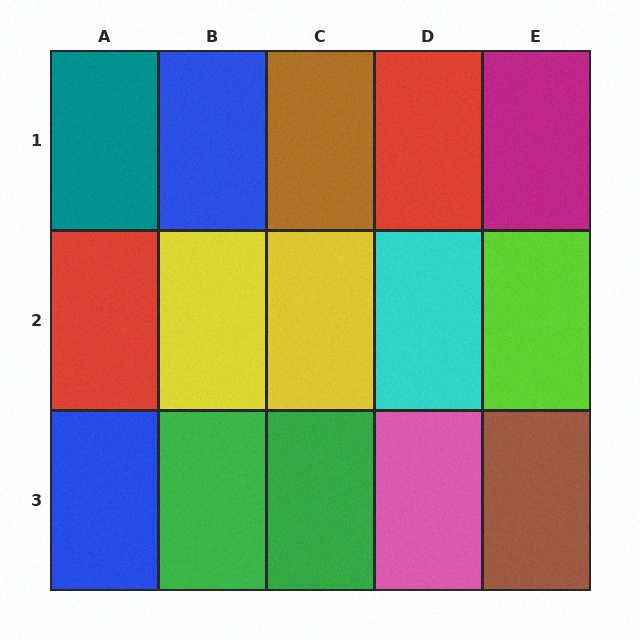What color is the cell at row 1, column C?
Brown.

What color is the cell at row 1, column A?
Teal.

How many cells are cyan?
1 cell is cyan.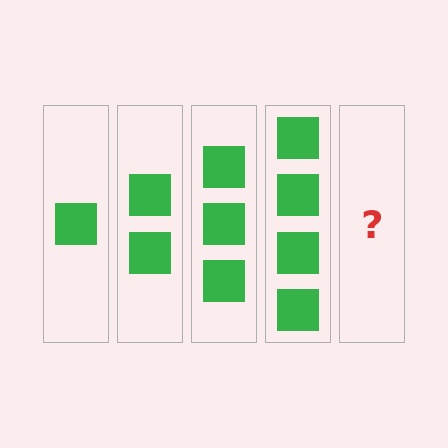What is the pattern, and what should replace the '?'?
The pattern is that each step adds one more square. The '?' should be 5 squares.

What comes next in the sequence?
The next element should be 5 squares.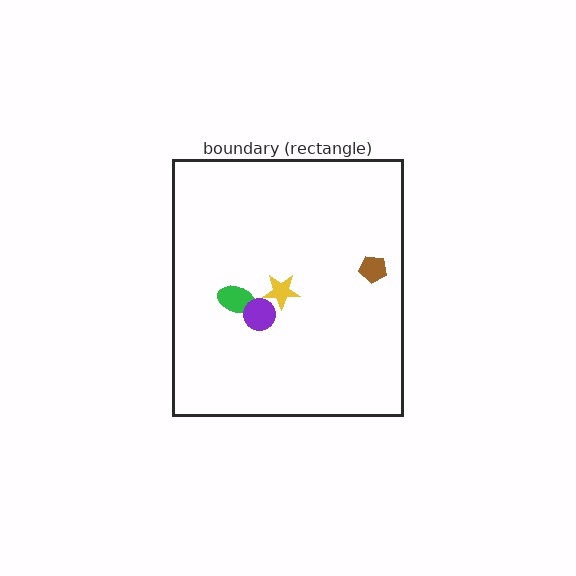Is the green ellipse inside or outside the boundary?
Inside.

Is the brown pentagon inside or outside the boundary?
Inside.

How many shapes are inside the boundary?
4 inside, 0 outside.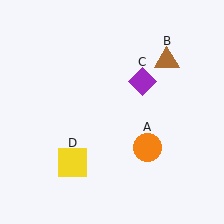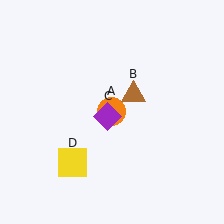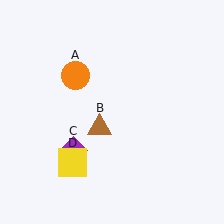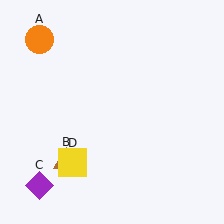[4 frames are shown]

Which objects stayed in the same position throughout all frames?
Yellow square (object D) remained stationary.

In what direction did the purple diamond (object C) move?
The purple diamond (object C) moved down and to the left.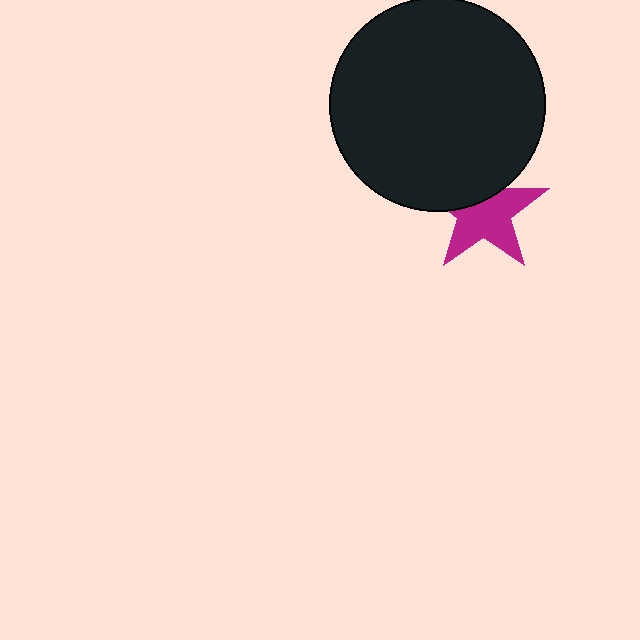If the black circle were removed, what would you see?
You would see the complete magenta star.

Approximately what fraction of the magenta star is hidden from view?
Roughly 36% of the magenta star is hidden behind the black circle.